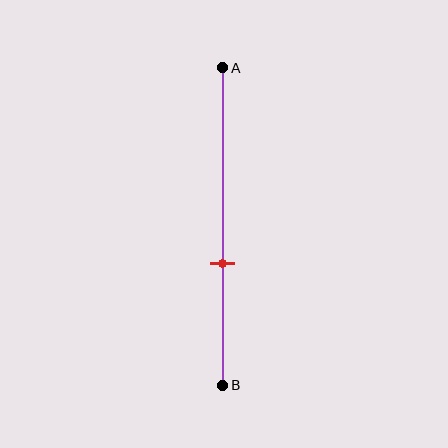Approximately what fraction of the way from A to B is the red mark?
The red mark is approximately 60% of the way from A to B.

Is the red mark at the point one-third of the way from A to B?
No, the mark is at about 60% from A, not at the 33% one-third point.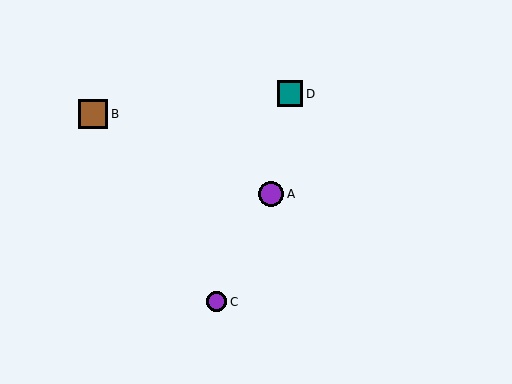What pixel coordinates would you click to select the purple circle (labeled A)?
Click at (271, 194) to select the purple circle A.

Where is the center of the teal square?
The center of the teal square is at (290, 94).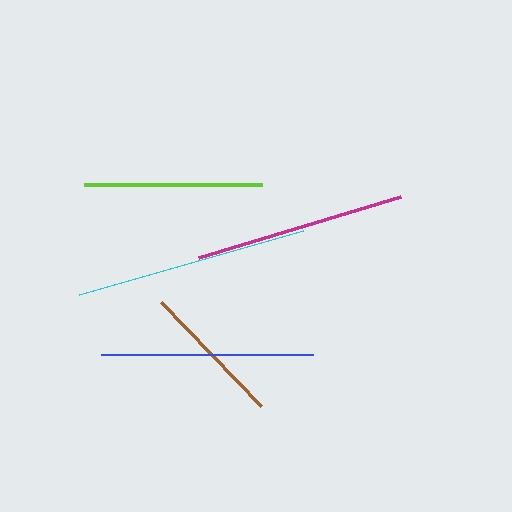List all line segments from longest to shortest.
From longest to shortest: cyan, blue, magenta, lime, brown.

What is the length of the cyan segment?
The cyan segment is approximately 233 pixels long.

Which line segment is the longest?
The cyan line is the longest at approximately 233 pixels.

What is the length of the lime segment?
The lime segment is approximately 178 pixels long.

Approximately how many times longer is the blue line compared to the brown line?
The blue line is approximately 1.5 times the length of the brown line.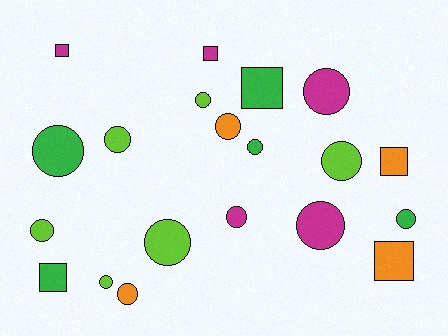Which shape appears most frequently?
Circle, with 14 objects.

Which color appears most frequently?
Lime, with 6 objects.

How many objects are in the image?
There are 20 objects.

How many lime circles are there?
There are 6 lime circles.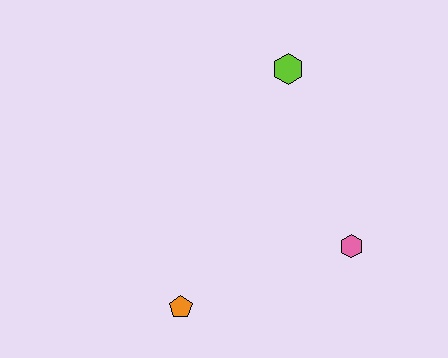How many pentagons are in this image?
There is 1 pentagon.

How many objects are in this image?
There are 3 objects.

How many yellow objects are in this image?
There are no yellow objects.